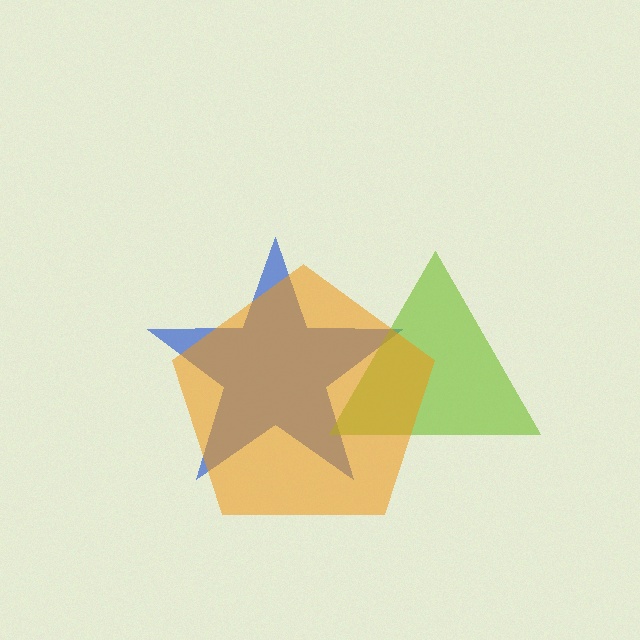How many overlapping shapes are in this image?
There are 3 overlapping shapes in the image.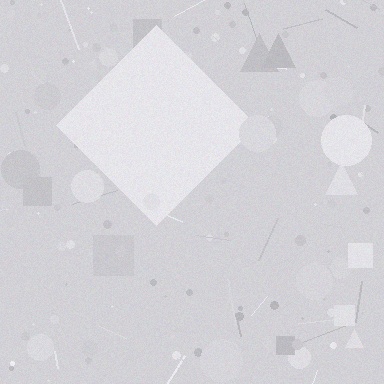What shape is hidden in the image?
A diamond is hidden in the image.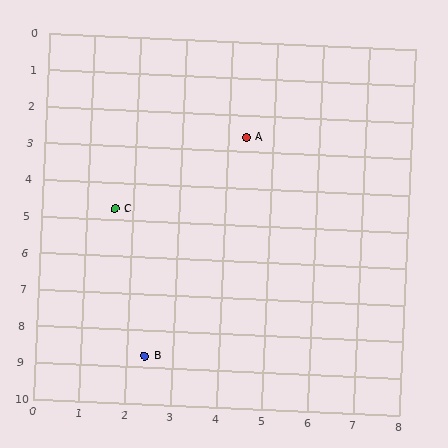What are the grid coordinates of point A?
Point A is at approximately (4.4, 2.6).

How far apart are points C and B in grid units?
Points C and B are about 4.1 grid units apart.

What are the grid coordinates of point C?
Point C is at approximately (1.6, 4.7).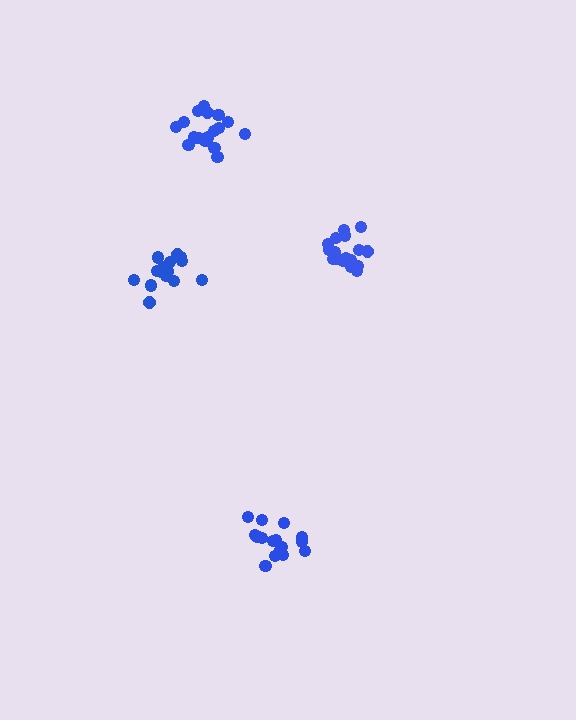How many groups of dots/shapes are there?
There are 4 groups.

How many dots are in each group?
Group 1: 15 dots, Group 2: 18 dots, Group 3: 18 dots, Group 4: 16 dots (67 total).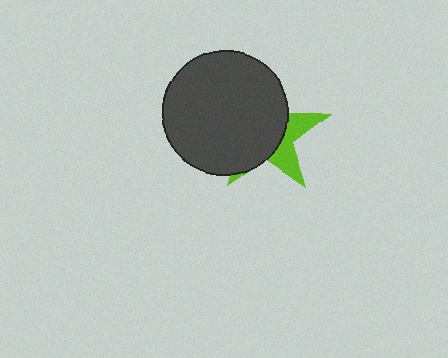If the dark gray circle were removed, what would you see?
You would see the complete lime star.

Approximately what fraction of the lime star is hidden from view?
Roughly 69% of the lime star is hidden behind the dark gray circle.